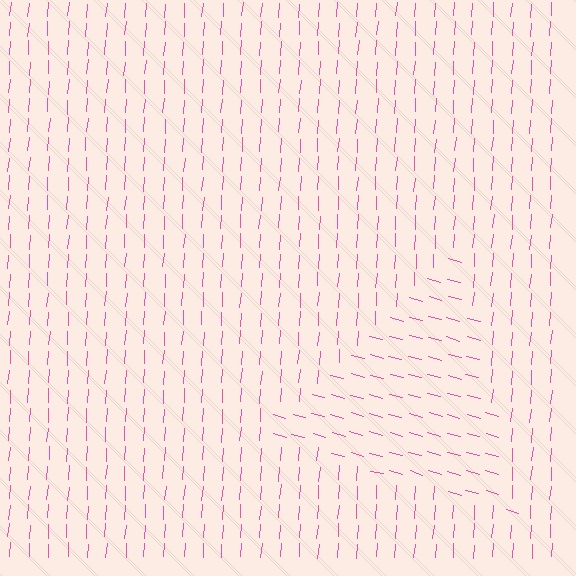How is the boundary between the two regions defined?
The boundary is defined purely by a change in line orientation (approximately 79 degrees difference). All lines are the same color and thickness.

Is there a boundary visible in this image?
Yes, there is a texture boundary formed by a change in line orientation.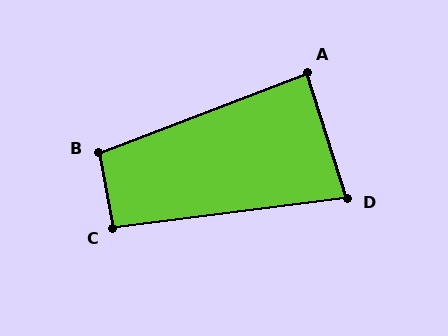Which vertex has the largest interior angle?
B, at approximately 100 degrees.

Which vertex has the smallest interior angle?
D, at approximately 80 degrees.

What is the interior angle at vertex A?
Approximately 87 degrees (approximately right).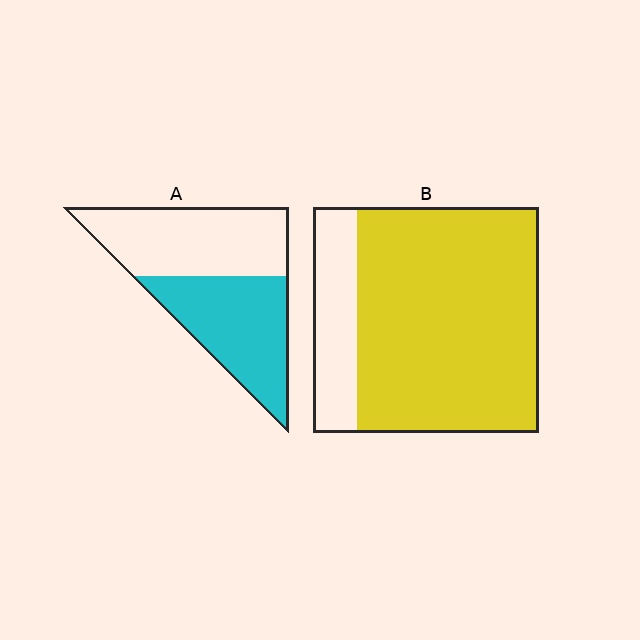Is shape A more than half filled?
Roughly half.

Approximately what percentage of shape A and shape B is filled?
A is approximately 50% and B is approximately 80%.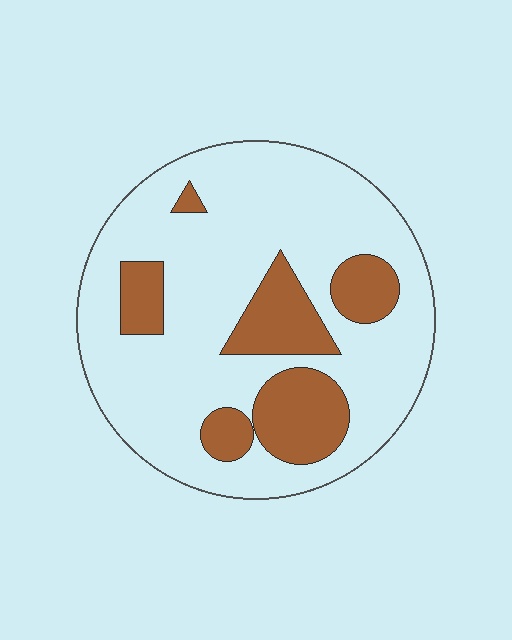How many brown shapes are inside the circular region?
6.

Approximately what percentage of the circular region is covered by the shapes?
Approximately 25%.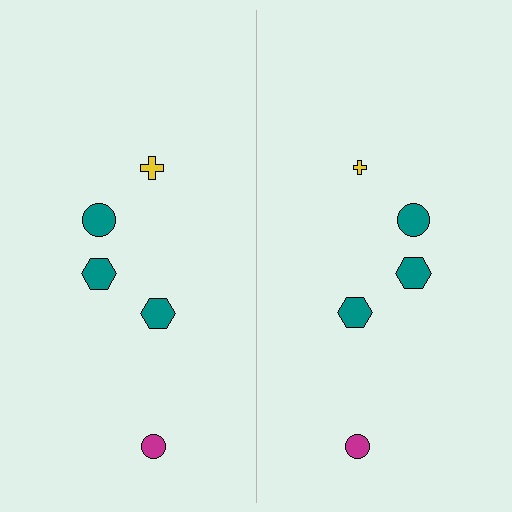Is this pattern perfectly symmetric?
No, the pattern is not perfectly symmetric. The yellow cross on the right side has a different size than its mirror counterpart.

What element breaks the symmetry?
The yellow cross on the right side has a different size than its mirror counterpart.